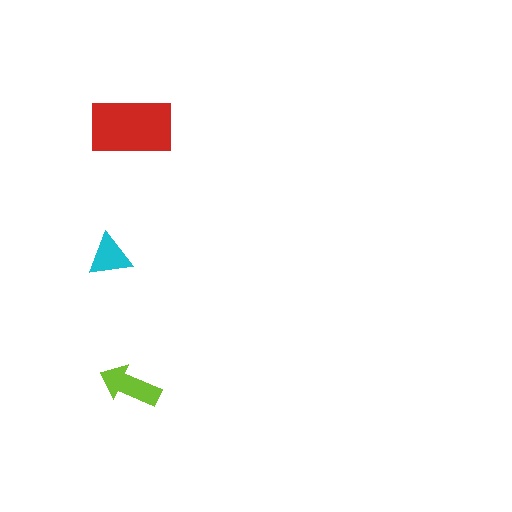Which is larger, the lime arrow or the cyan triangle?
The lime arrow.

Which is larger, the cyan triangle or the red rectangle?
The red rectangle.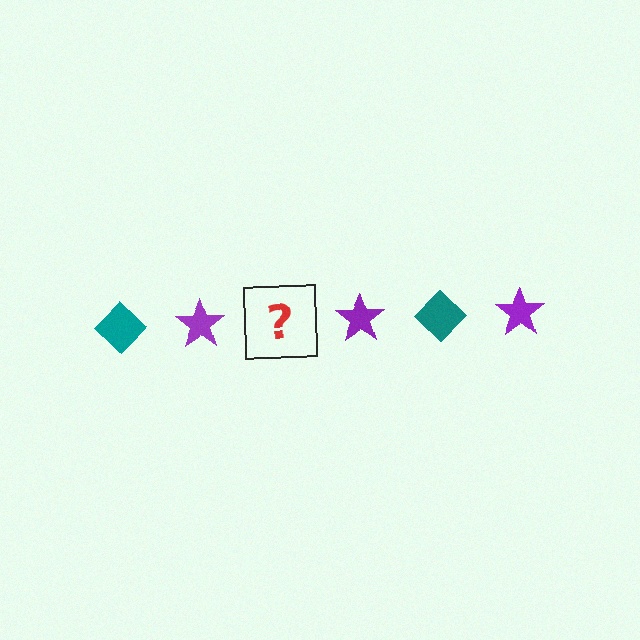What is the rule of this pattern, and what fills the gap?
The rule is that the pattern alternates between teal diamond and purple star. The gap should be filled with a teal diamond.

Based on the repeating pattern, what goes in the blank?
The blank should be a teal diamond.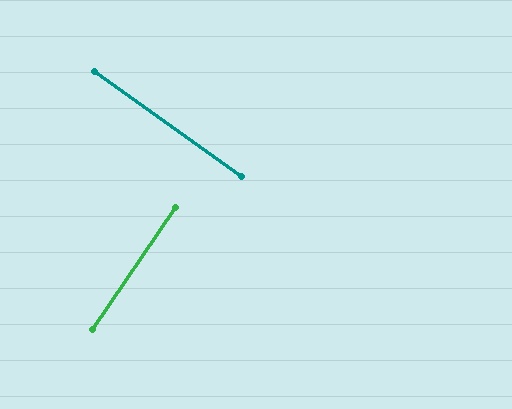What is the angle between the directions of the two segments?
Approximately 89 degrees.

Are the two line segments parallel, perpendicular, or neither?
Perpendicular — they meet at approximately 89°.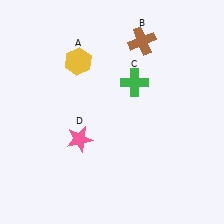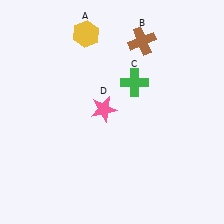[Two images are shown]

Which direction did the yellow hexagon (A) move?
The yellow hexagon (A) moved up.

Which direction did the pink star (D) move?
The pink star (D) moved up.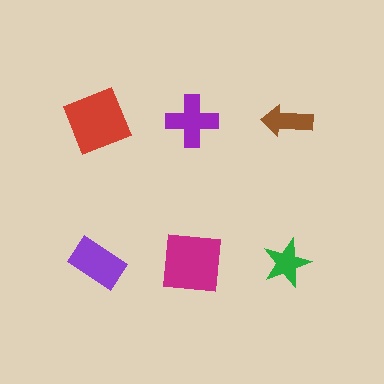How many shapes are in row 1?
3 shapes.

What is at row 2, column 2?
A magenta square.